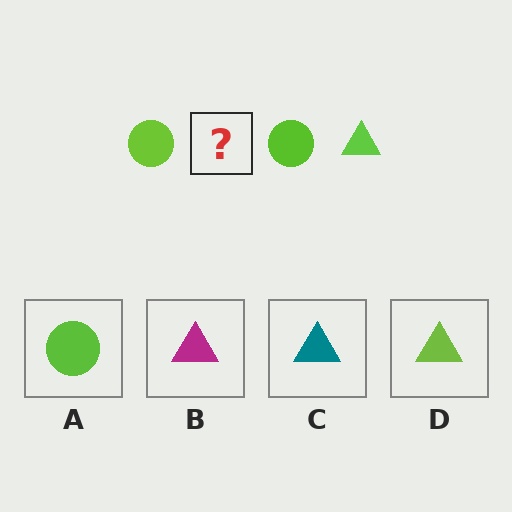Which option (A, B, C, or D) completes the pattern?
D.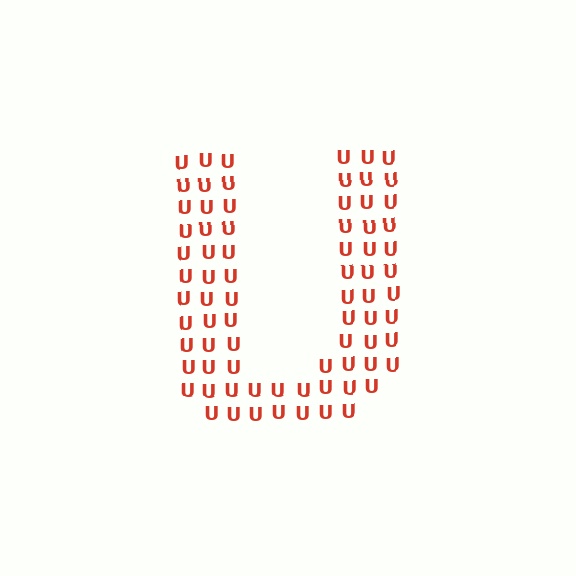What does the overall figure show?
The overall figure shows the letter U.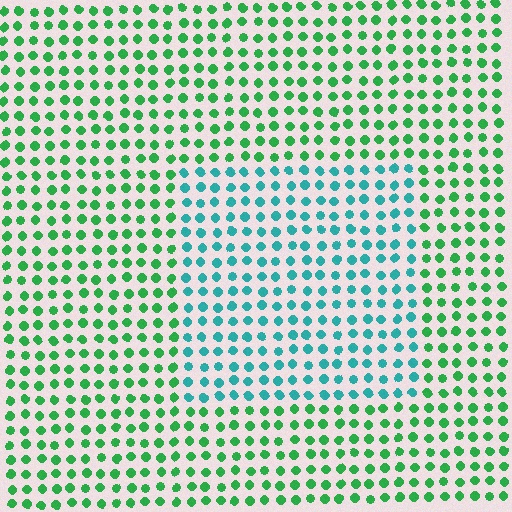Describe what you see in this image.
The image is filled with small green elements in a uniform arrangement. A rectangle-shaped region is visible where the elements are tinted to a slightly different hue, forming a subtle color boundary.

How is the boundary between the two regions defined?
The boundary is defined purely by a slight shift in hue (about 44 degrees). Spacing, size, and orientation are identical on both sides.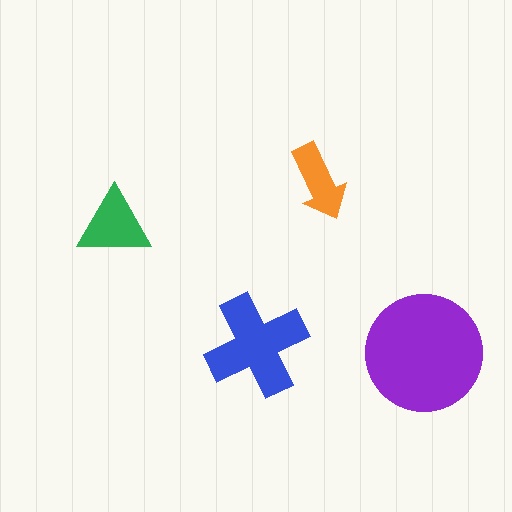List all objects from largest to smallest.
The purple circle, the blue cross, the green triangle, the orange arrow.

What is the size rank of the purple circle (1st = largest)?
1st.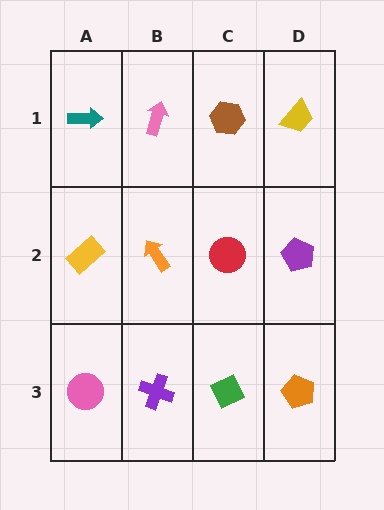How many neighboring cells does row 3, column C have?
3.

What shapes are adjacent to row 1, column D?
A purple pentagon (row 2, column D), a brown hexagon (row 1, column C).